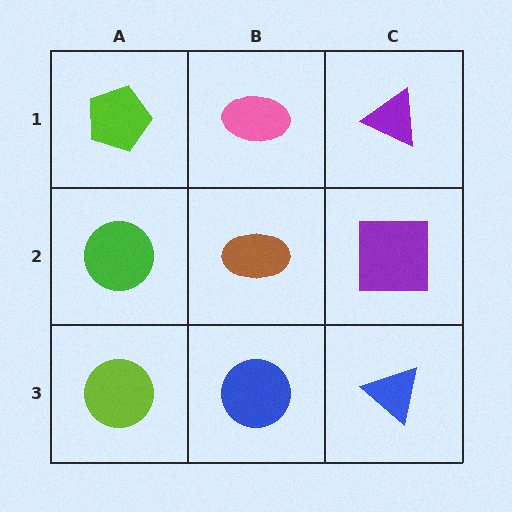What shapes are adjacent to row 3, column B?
A brown ellipse (row 2, column B), a lime circle (row 3, column A), a blue triangle (row 3, column C).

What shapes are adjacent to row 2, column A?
A lime pentagon (row 1, column A), a lime circle (row 3, column A), a brown ellipse (row 2, column B).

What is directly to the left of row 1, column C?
A pink ellipse.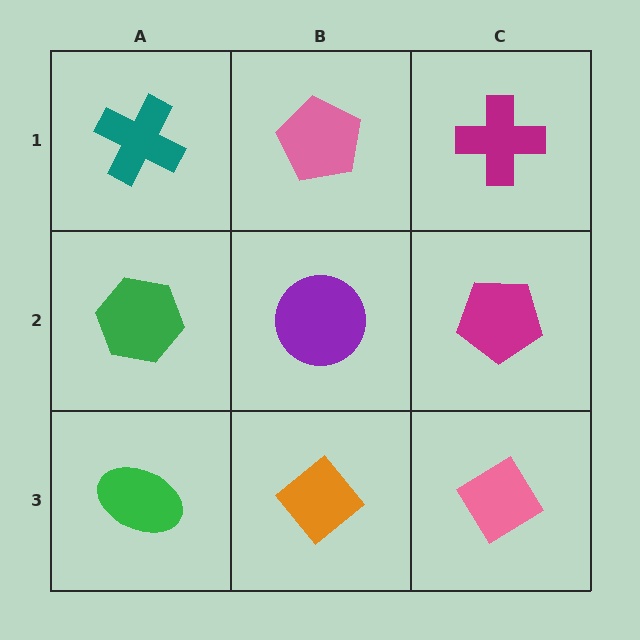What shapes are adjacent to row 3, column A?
A green hexagon (row 2, column A), an orange diamond (row 3, column B).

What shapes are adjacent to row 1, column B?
A purple circle (row 2, column B), a teal cross (row 1, column A), a magenta cross (row 1, column C).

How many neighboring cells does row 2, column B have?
4.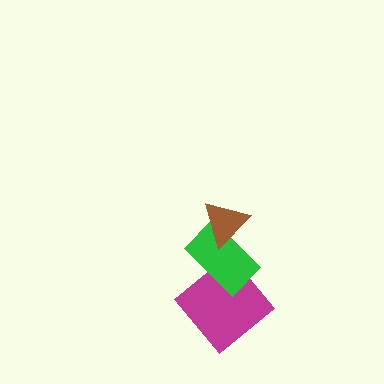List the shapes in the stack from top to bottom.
From top to bottom: the brown triangle, the green rectangle, the magenta diamond.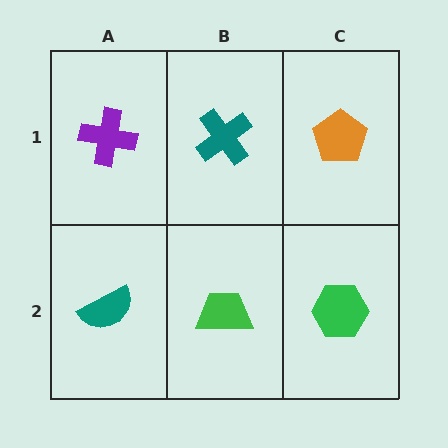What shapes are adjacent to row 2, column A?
A purple cross (row 1, column A), a green trapezoid (row 2, column B).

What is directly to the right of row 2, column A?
A green trapezoid.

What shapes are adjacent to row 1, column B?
A green trapezoid (row 2, column B), a purple cross (row 1, column A), an orange pentagon (row 1, column C).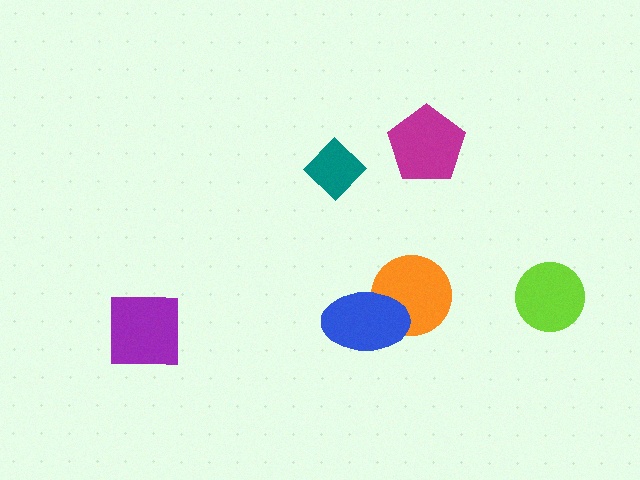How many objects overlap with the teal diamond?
0 objects overlap with the teal diamond.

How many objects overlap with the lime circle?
0 objects overlap with the lime circle.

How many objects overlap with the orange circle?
1 object overlaps with the orange circle.